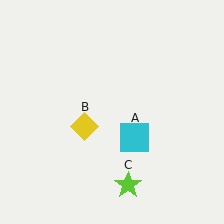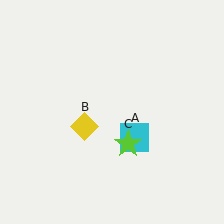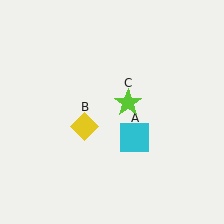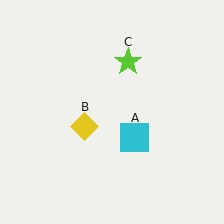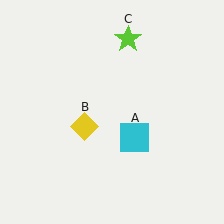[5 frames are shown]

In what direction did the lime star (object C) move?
The lime star (object C) moved up.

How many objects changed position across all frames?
1 object changed position: lime star (object C).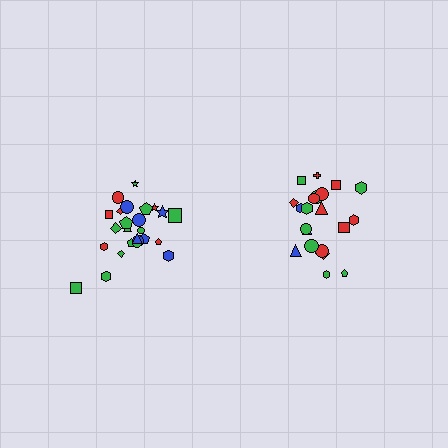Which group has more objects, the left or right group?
The left group.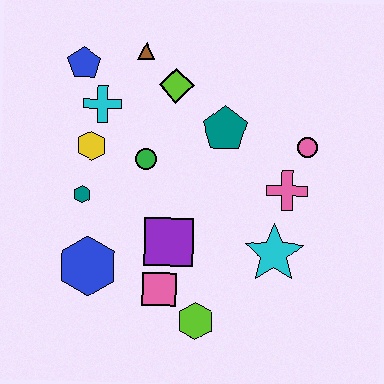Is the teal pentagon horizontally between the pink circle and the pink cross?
No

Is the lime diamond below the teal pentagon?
No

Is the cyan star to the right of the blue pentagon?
Yes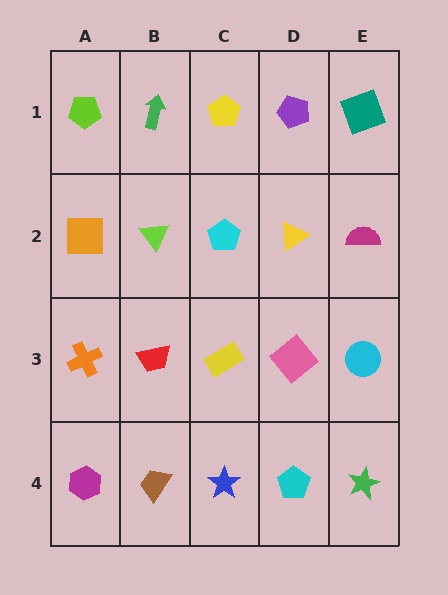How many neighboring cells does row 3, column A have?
3.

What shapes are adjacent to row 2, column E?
A teal square (row 1, column E), a cyan circle (row 3, column E), a yellow triangle (row 2, column D).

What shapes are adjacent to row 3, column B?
A lime triangle (row 2, column B), a brown trapezoid (row 4, column B), an orange cross (row 3, column A), a yellow rectangle (row 3, column C).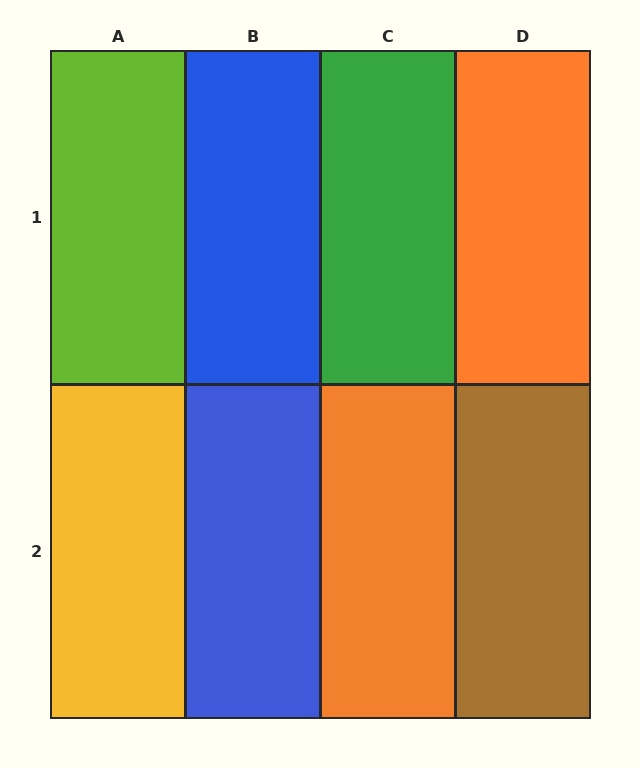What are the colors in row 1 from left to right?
Lime, blue, green, orange.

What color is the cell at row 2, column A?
Yellow.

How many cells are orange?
2 cells are orange.